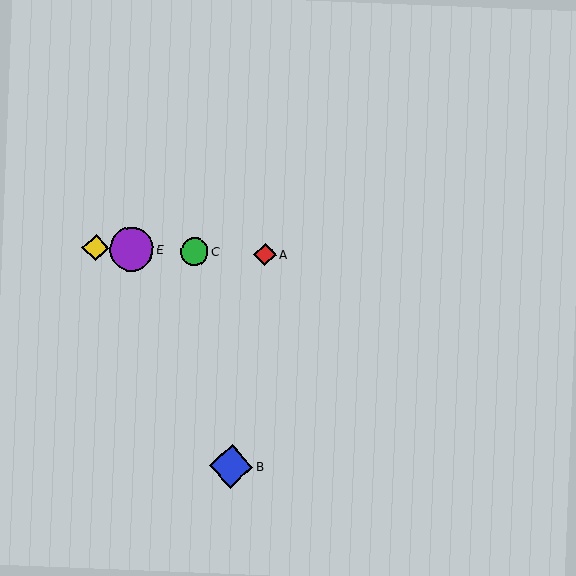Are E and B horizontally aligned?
No, E is at y≈249 and B is at y≈466.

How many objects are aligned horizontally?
4 objects (A, C, D, E) are aligned horizontally.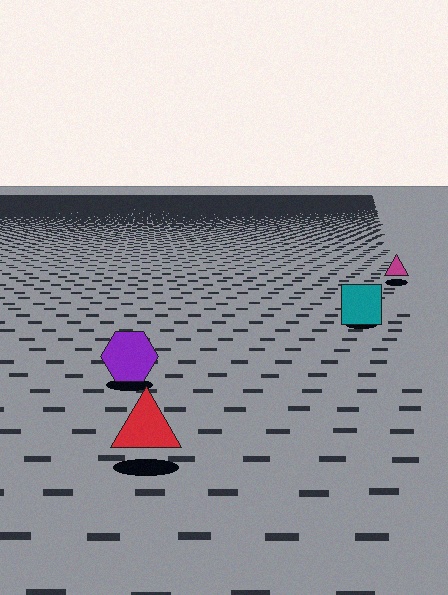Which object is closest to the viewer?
The red triangle is closest. The texture marks near it are larger and more spread out.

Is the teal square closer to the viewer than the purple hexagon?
No. The purple hexagon is closer — you can tell from the texture gradient: the ground texture is coarser near it.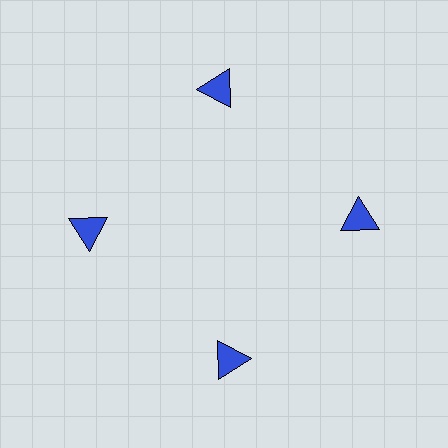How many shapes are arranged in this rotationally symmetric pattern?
There are 4 shapes, arranged in 4 groups of 1.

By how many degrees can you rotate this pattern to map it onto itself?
The pattern maps onto itself every 90 degrees of rotation.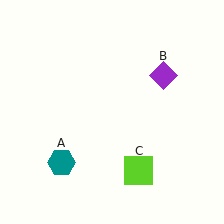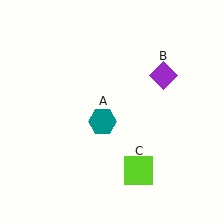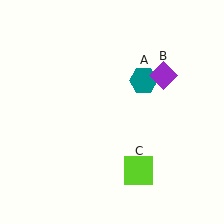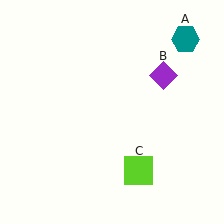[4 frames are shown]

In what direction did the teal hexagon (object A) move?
The teal hexagon (object A) moved up and to the right.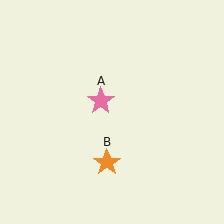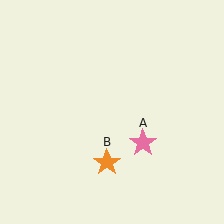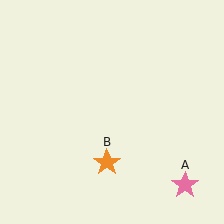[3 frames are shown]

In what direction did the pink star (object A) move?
The pink star (object A) moved down and to the right.